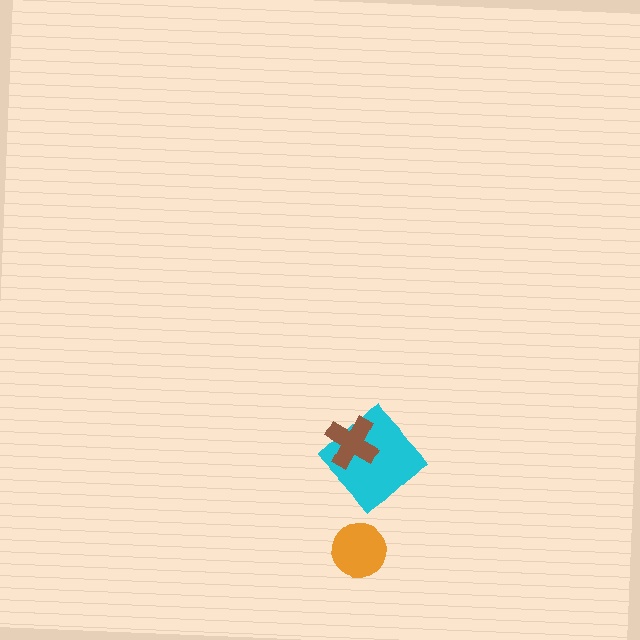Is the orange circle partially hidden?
No, no other shape covers it.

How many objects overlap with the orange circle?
0 objects overlap with the orange circle.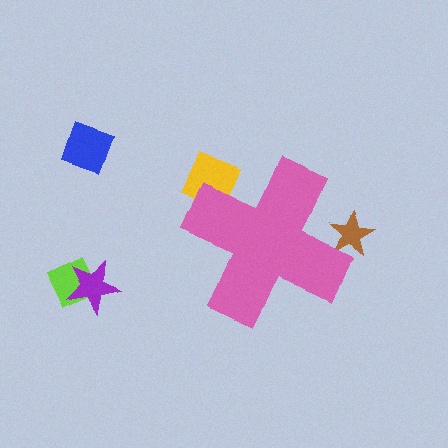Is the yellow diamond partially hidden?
Yes, the yellow diamond is partially hidden behind the pink cross.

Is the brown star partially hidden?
Yes, the brown star is partially hidden behind the pink cross.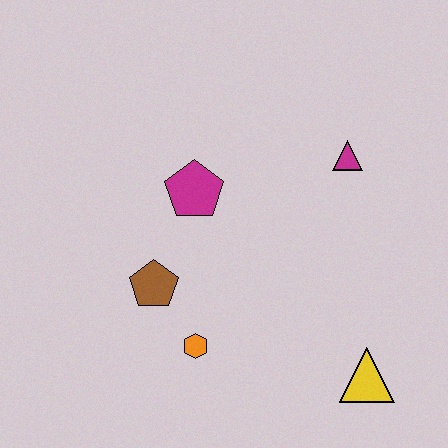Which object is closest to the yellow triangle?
The orange hexagon is closest to the yellow triangle.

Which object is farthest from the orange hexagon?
The magenta triangle is farthest from the orange hexagon.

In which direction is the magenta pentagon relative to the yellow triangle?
The magenta pentagon is above the yellow triangle.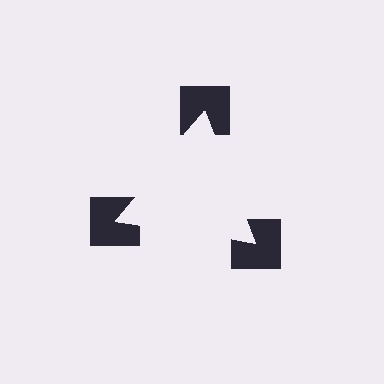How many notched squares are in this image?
There are 3 — one at each vertex of the illusory triangle.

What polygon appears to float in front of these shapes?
An illusory triangle — its edges are inferred from the aligned wedge cuts in the notched squares, not physically drawn.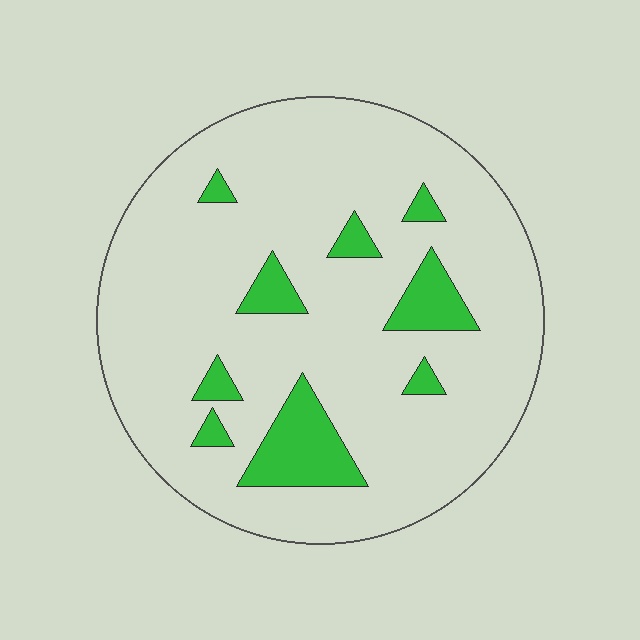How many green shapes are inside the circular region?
9.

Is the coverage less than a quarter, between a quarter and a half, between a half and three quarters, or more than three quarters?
Less than a quarter.